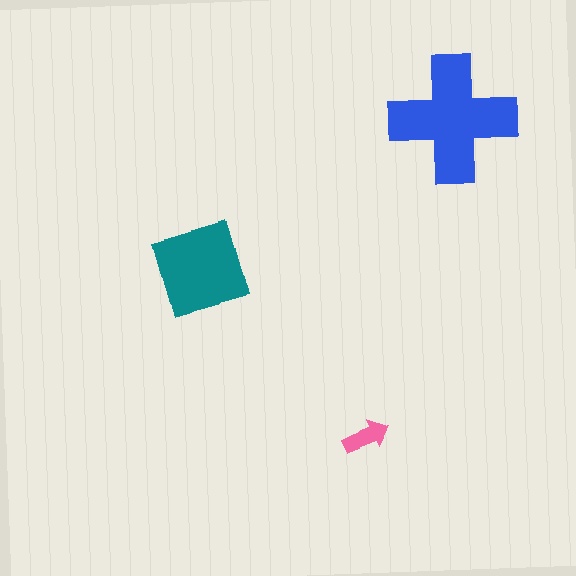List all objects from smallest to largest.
The pink arrow, the teal square, the blue cross.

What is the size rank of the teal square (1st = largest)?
2nd.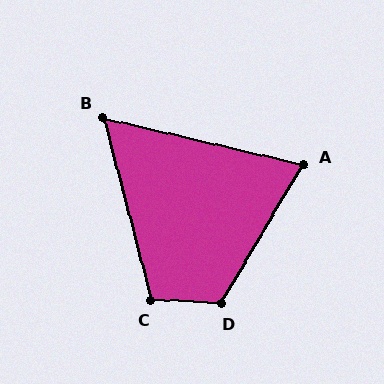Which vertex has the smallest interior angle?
B, at approximately 62 degrees.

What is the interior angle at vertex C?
Approximately 108 degrees (obtuse).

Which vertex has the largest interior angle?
D, at approximately 118 degrees.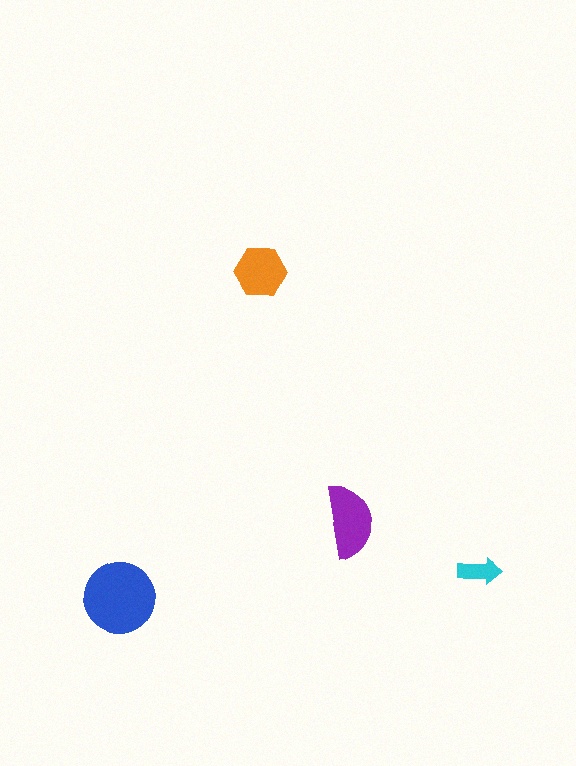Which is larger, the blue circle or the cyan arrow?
The blue circle.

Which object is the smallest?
The cyan arrow.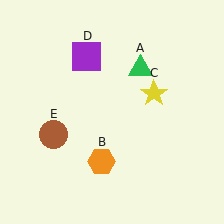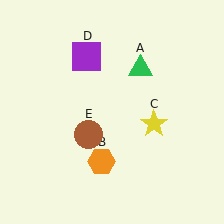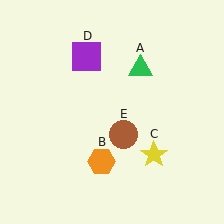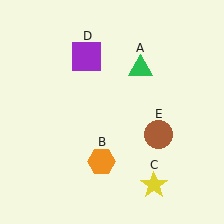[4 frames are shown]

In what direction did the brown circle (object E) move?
The brown circle (object E) moved right.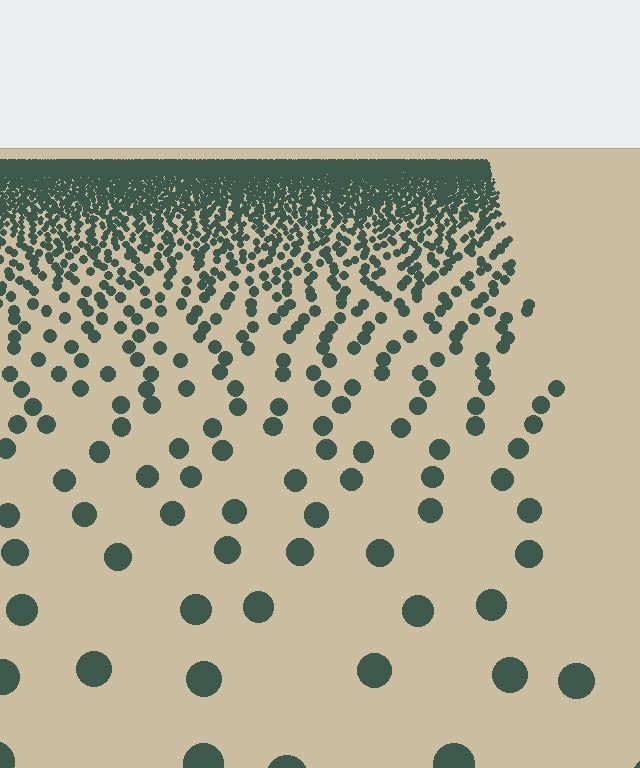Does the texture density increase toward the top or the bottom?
Density increases toward the top.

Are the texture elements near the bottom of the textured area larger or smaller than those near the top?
Larger. Near the bottom, elements are closer to the viewer and appear at a bigger on-screen size.